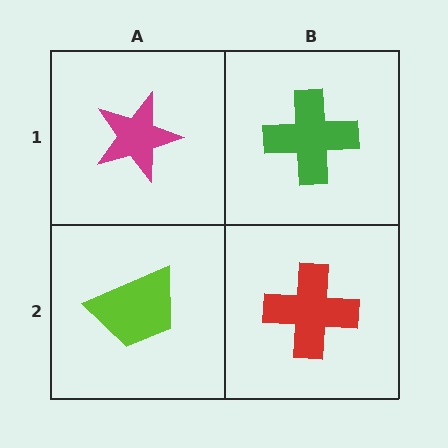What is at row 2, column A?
A lime trapezoid.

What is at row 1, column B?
A green cross.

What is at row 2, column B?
A red cross.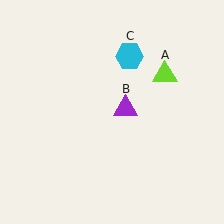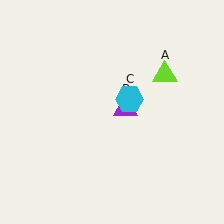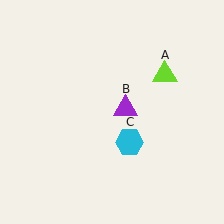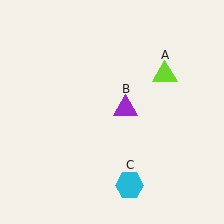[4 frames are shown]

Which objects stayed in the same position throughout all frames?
Lime triangle (object A) and purple triangle (object B) remained stationary.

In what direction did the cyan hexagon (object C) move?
The cyan hexagon (object C) moved down.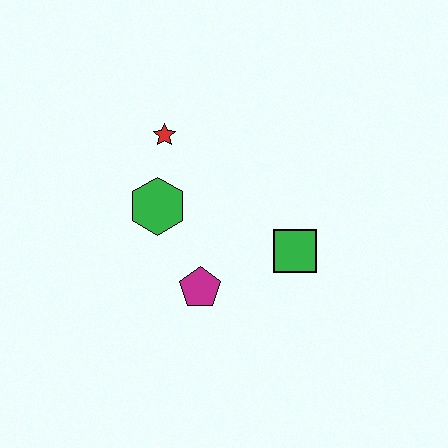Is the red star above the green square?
Yes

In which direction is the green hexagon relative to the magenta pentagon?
The green hexagon is above the magenta pentagon.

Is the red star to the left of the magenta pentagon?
Yes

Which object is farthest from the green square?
The red star is farthest from the green square.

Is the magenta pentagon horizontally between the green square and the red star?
Yes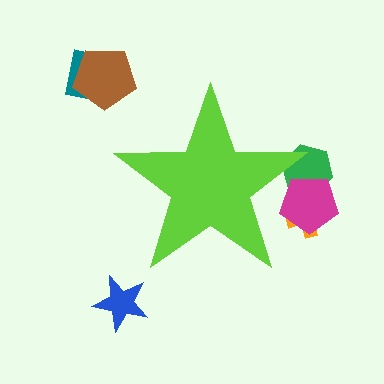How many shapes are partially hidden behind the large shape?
3 shapes are partially hidden.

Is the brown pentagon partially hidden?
No, the brown pentagon is fully visible.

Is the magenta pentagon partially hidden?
Yes, the magenta pentagon is partially hidden behind the lime star.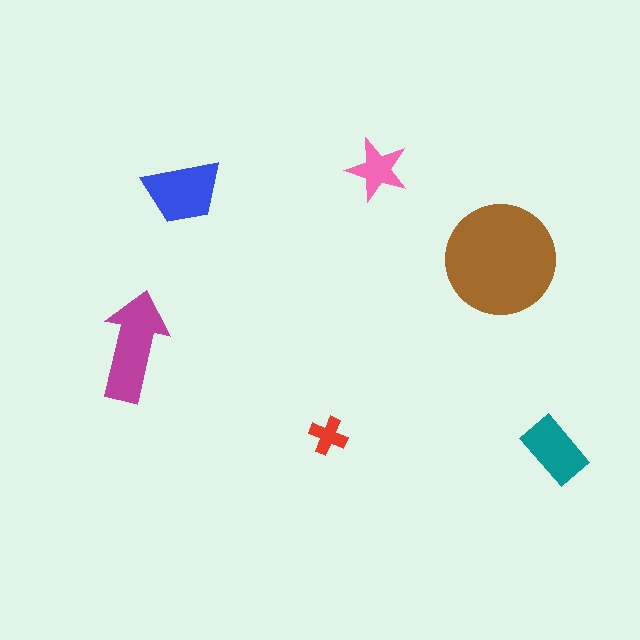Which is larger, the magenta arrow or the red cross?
The magenta arrow.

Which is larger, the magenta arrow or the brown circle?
The brown circle.